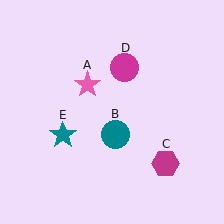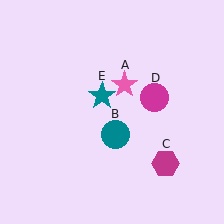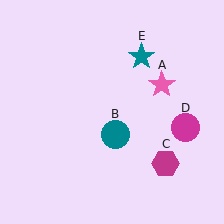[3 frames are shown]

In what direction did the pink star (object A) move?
The pink star (object A) moved right.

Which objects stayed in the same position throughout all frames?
Teal circle (object B) and magenta hexagon (object C) remained stationary.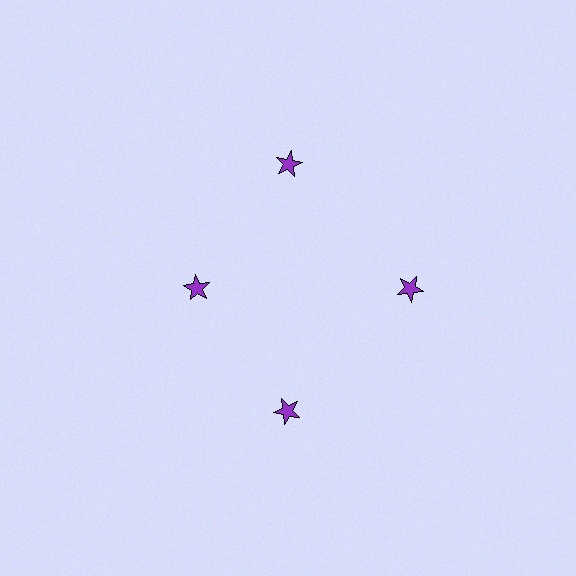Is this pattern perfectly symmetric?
No. The 4 purple stars are arranged in a ring, but one element near the 9 o'clock position is pulled inward toward the center, breaking the 4-fold rotational symmetry.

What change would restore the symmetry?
The symmetry would be restored by moving it outward, back onto the ring so that all 4 stars sit at equal angles and equal distance from the center.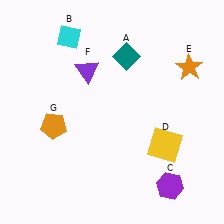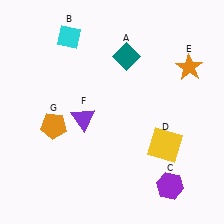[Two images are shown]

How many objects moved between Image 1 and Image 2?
1 object moved between the two images.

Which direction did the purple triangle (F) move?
The purple triangle (F) moved down.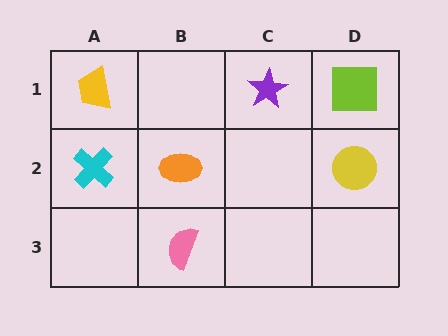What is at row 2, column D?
A yellow circle.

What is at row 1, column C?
A purple star.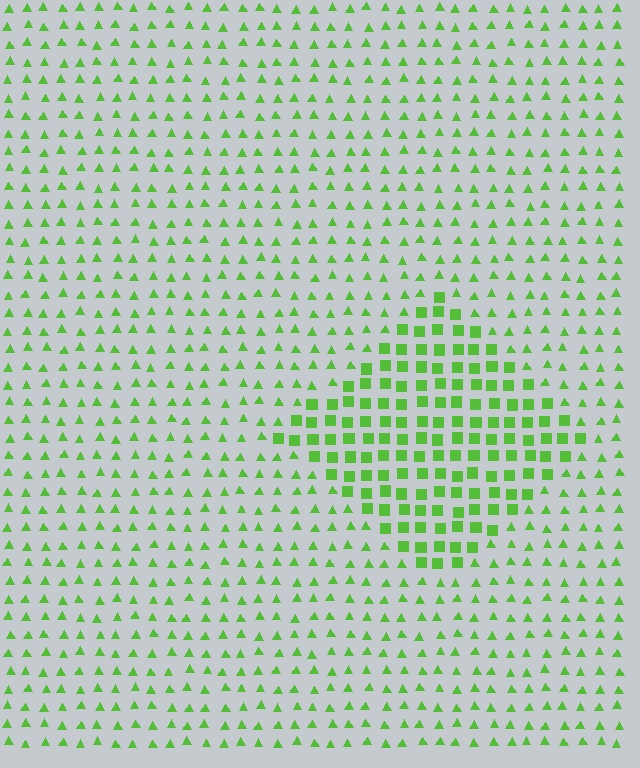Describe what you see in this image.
The image is filled with small lime elements arranged in a uniform grid. A diamond-shaped region contains squares, while the surrounding area contains triangles. The boundary is defined purely by the change in element shape.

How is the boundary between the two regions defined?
The boundary is defined by a change in element shape: squares inside vs. triangles outside. All elements share the same color and spacing.